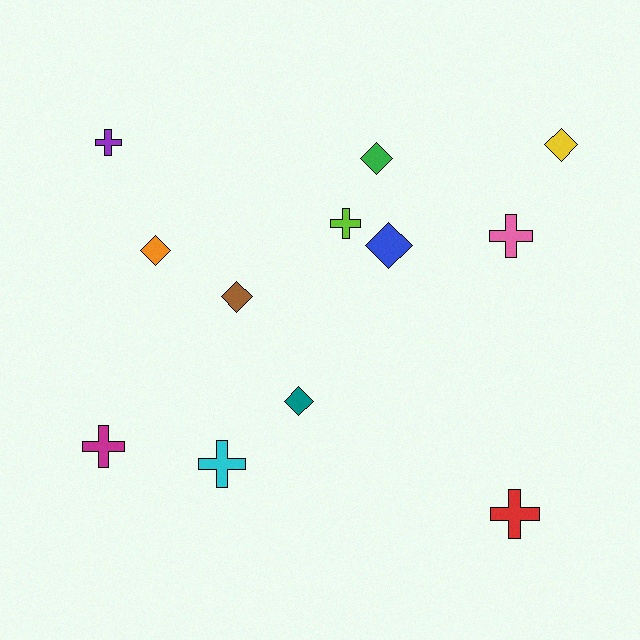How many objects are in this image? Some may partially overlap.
There are 12 objects.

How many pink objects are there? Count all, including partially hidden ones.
There is 1 pink object.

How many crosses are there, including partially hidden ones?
There are 6 crosses.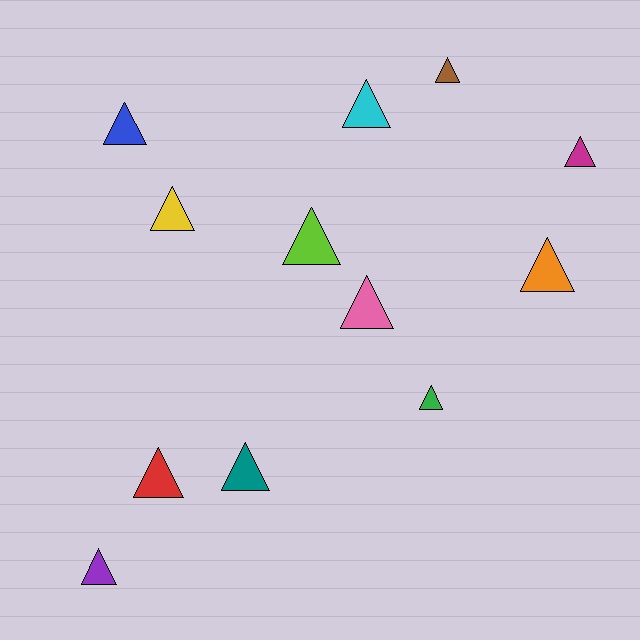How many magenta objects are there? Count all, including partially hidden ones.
There is 1 magenta object.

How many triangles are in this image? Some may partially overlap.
There are 12 triangles.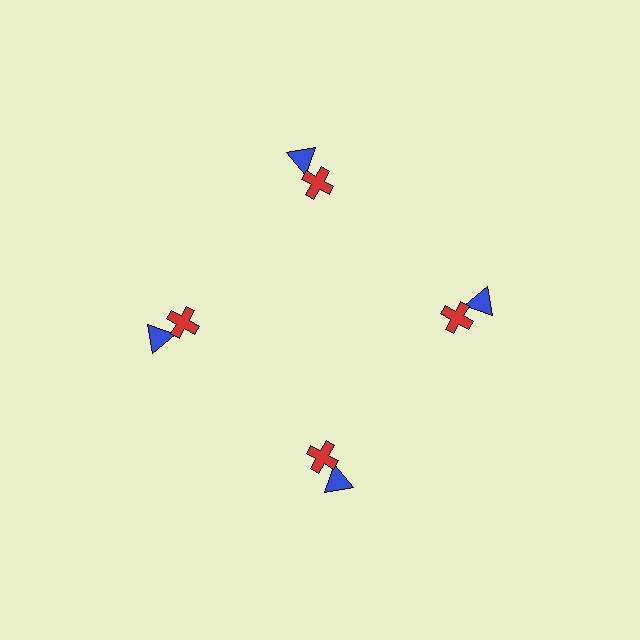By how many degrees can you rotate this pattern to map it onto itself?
The pattern maps onto itself every 90 degrees of rotation.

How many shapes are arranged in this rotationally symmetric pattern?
There are 8 shapes, arranged in 4 groups of 2.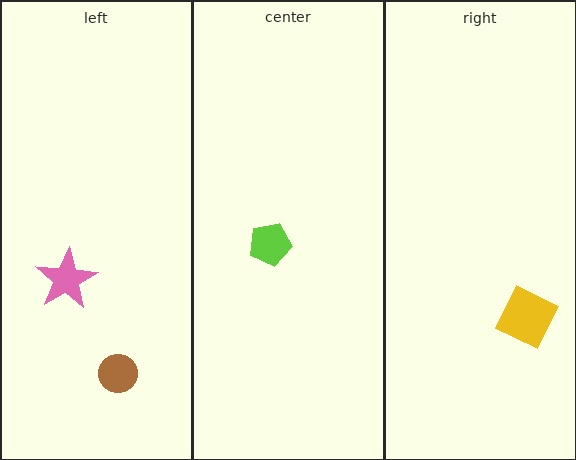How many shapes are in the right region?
1.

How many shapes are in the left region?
2.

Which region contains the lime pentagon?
The center region.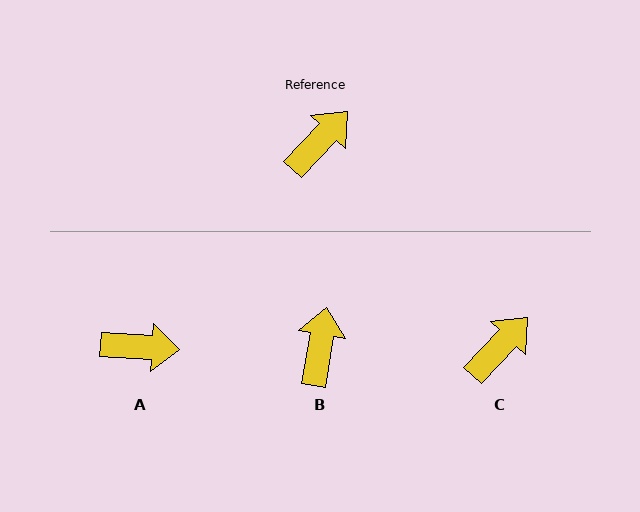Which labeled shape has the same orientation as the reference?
C.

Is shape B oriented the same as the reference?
No, it is off by about 34 degrees.